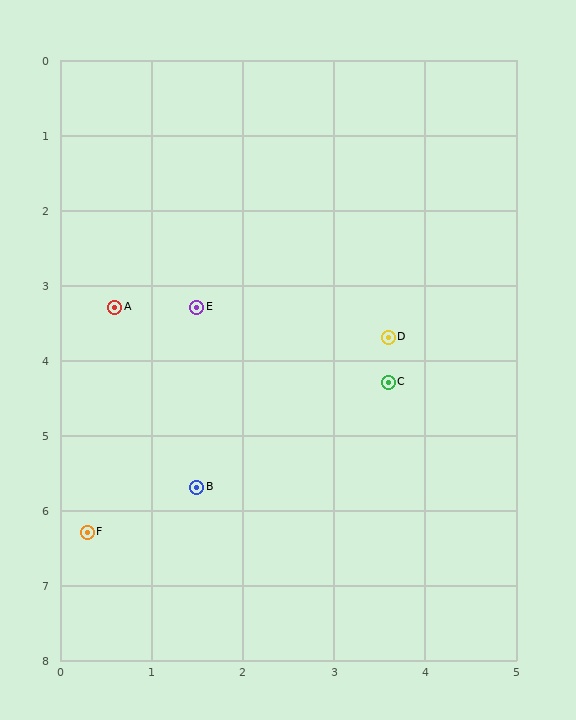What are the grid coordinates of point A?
Point A is at approximately (0.6, 3.3).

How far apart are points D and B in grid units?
Points D and B are about 2.9 grid units apart.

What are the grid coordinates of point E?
Point E is at approximately (1.5, 3.3).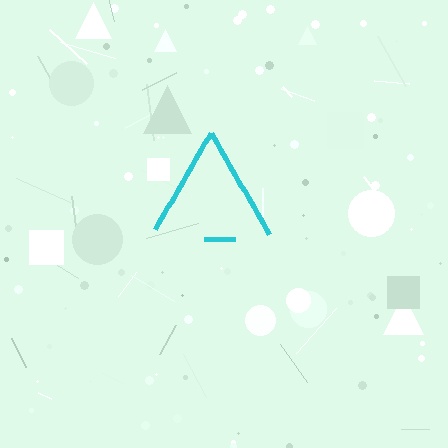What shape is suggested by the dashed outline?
The dashed outline suggests a triangle.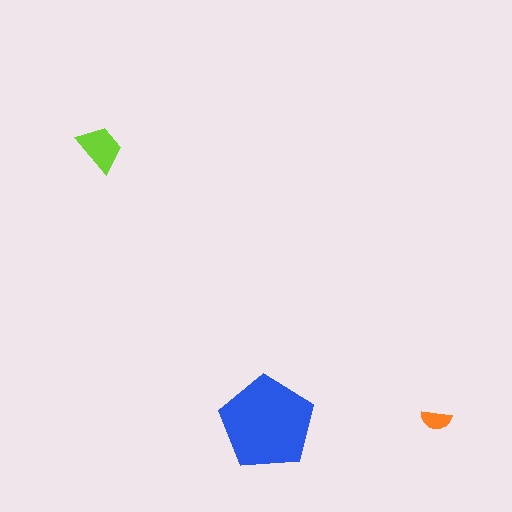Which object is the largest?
The blue pentagon.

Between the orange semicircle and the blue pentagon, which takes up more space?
The blue pentagon.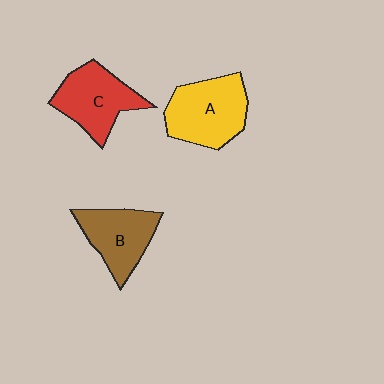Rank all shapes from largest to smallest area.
From largest to smallest: A (yellow), C (red), B (brown).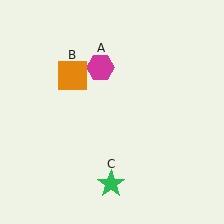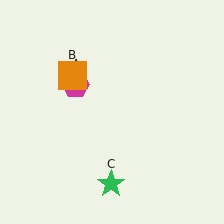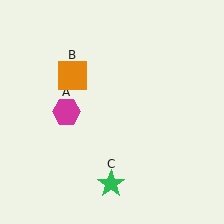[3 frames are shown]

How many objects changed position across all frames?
1 object changed position: magenta hexagon (object A).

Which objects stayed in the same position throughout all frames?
Orange square (object B) and green star (object C) remained stationary.